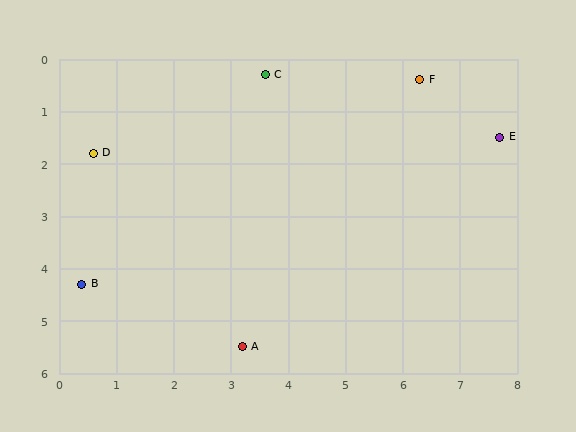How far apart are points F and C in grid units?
Points F and C are about 2.7 grid units apart.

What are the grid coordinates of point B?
Point B is at approximately (0.4, 4.3).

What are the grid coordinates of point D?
Point D is at approximately (0.6, 1.8).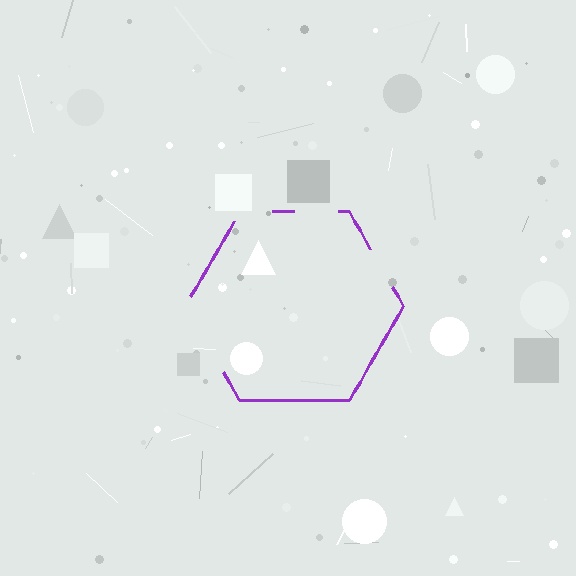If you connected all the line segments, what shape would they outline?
They would outline a hexagon.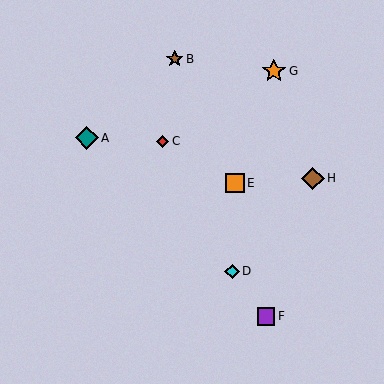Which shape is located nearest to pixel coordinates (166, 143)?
The red diamond (labeled C) at (163, 141) is nearest to that location.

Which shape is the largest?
The orange star (labeled G) is the largest.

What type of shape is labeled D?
Shape D is a cyan diamond.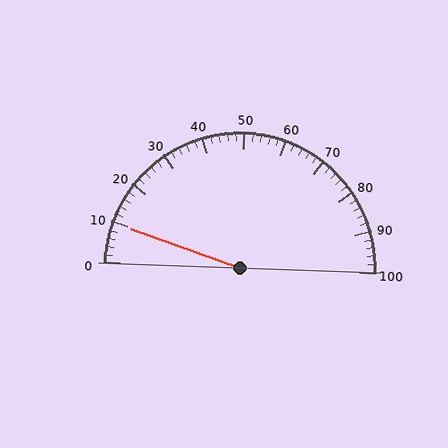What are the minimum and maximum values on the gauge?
The gauge ranges from 0 to 100.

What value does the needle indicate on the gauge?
The needle indicates approximately 10.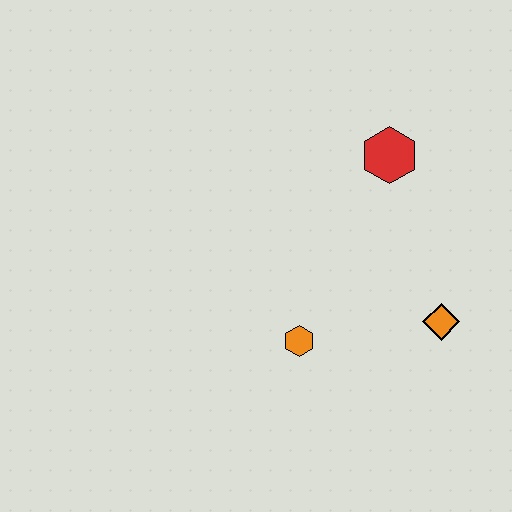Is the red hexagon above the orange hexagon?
Yes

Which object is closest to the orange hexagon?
The orange diamond is closest to the orange hexagon.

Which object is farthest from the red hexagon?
The orange hexagon is farthest from the red hexagon.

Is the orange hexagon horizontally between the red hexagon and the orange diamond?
No